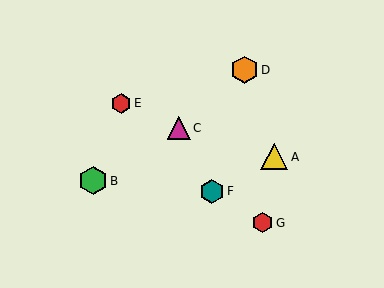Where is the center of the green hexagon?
The center of the green hexagon is at (93, 181).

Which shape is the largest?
The green hexagon (labeled B) is the largest.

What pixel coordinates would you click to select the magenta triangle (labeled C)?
Click at (179, 128) to select the magenta triangle C.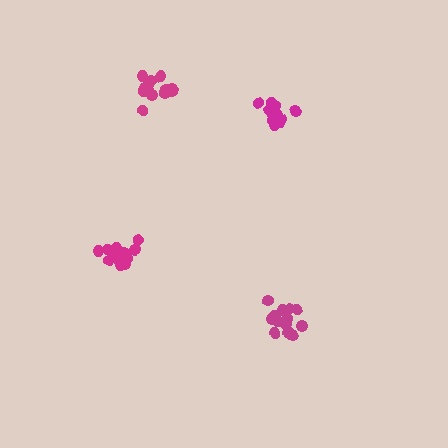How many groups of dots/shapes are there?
There are 4 groups.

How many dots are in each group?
Group 1: 14 dots, Group 2: 14 dots, Group 3: 13 dots, Group 4: 13 dots (54 total).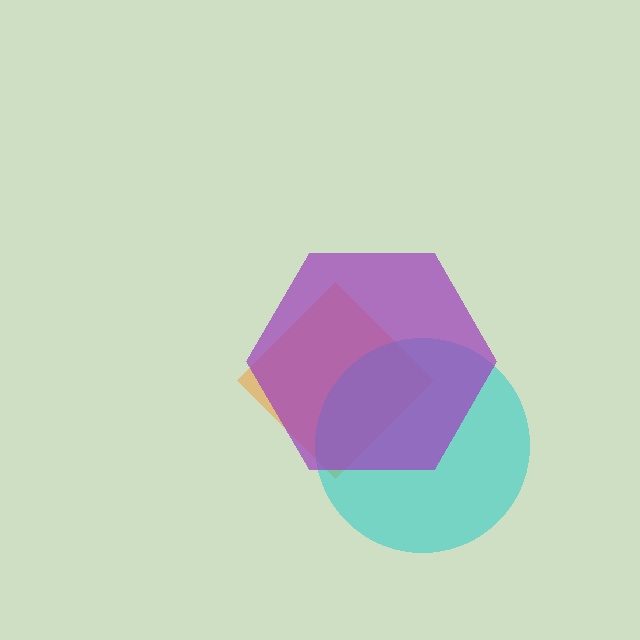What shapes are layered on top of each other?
The layered shapes are: an orange diamond, a cyan circle, a purple hexagon.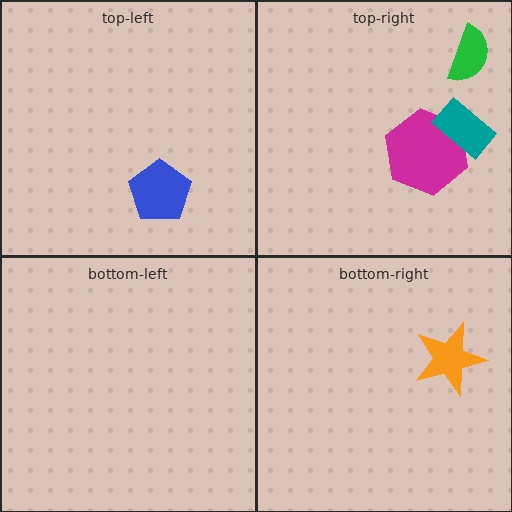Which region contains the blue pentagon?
The top-left region.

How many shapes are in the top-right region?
3.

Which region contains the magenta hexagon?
The top-right region.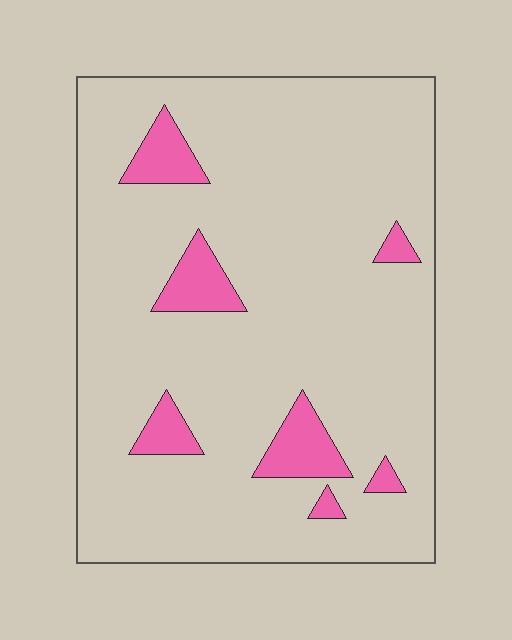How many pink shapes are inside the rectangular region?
7.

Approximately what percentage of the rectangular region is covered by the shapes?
Approximately 10%.